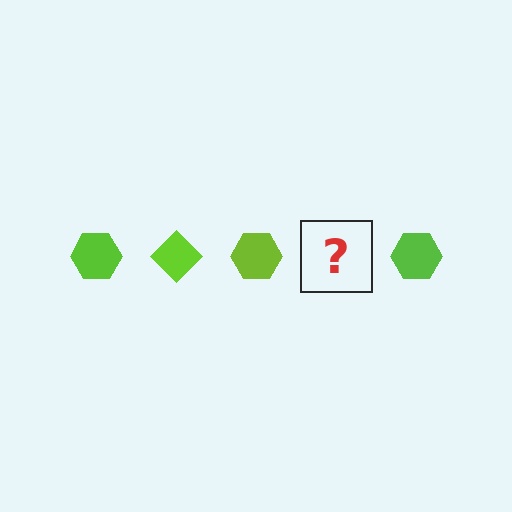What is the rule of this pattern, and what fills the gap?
The rule is that the pattern cycles through hexagon, diamond shapes in lime. The gap should be filled with a lime diamond.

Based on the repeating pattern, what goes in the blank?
The blank should be a lime diamond.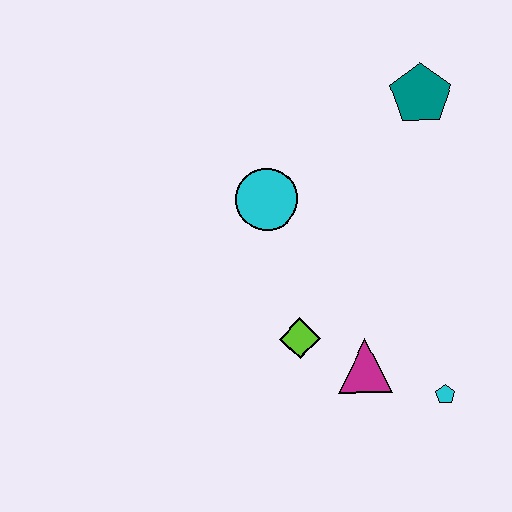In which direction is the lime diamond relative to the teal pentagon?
The lime diamond is below the teal pentagon.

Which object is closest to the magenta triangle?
The lime diamond is closest to the magenta triangle.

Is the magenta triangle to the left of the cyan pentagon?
Yes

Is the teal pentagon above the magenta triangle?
Yes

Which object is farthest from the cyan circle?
The cyan pentagon is farthest from the cyan circle.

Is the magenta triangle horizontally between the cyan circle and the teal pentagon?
Yes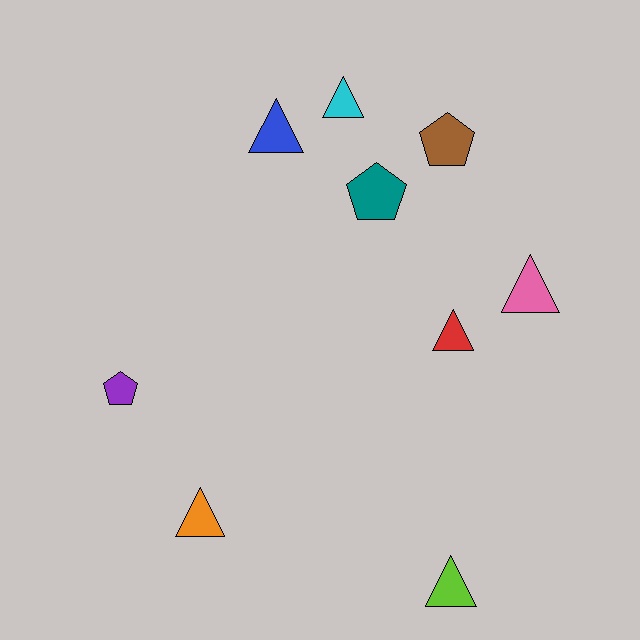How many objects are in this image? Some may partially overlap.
There are 9 objects.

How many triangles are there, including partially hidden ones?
There are 6 triangles.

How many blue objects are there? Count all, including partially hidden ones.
There is 1 blue object.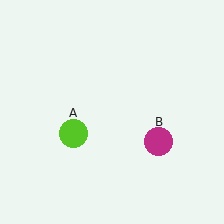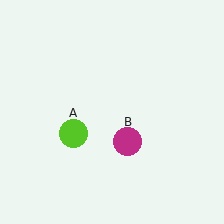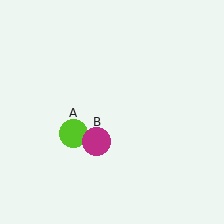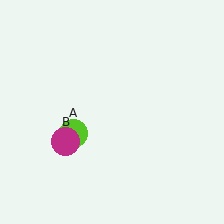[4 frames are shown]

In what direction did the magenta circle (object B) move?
The magenta circle (object B) moved left.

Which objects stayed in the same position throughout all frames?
Lime circle (object A) remained stationary.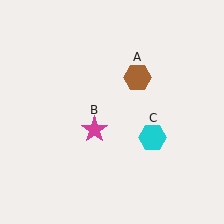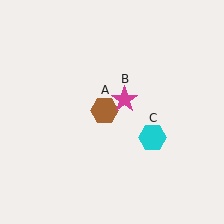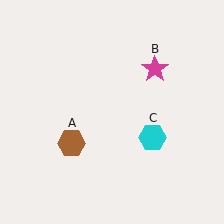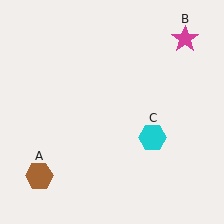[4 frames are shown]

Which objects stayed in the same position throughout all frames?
Cyan hexagon (object C) remained stationary.